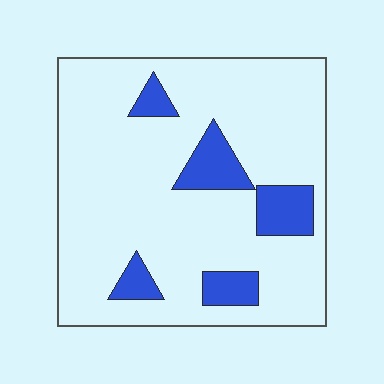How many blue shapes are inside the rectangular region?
5.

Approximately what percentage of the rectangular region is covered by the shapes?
Approximately 15%.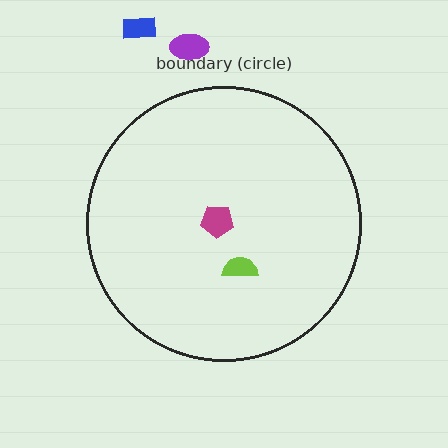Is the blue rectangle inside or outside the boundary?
Outside.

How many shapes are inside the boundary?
2 inside, 2 outside.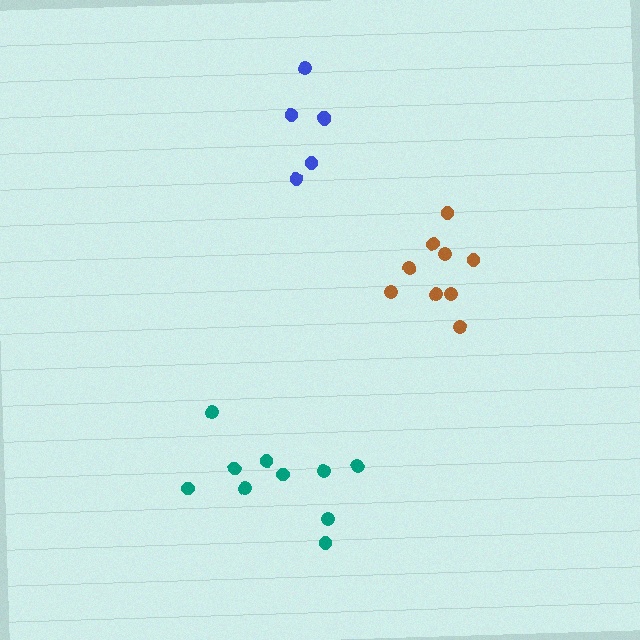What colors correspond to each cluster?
The clusters are colored: teal, blue, brown.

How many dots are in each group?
Group 1: 10 dots, Group 2: 6 dots, Group 3: 9 dots (25 total).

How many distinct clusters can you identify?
There are 3 distinct clusters.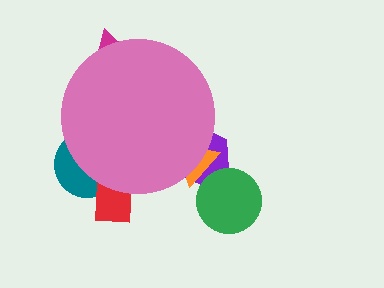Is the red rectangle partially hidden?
Yes, the red rectangle is partially hidden behind the pink circle.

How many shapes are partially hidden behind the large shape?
5 shapes are partially hidden.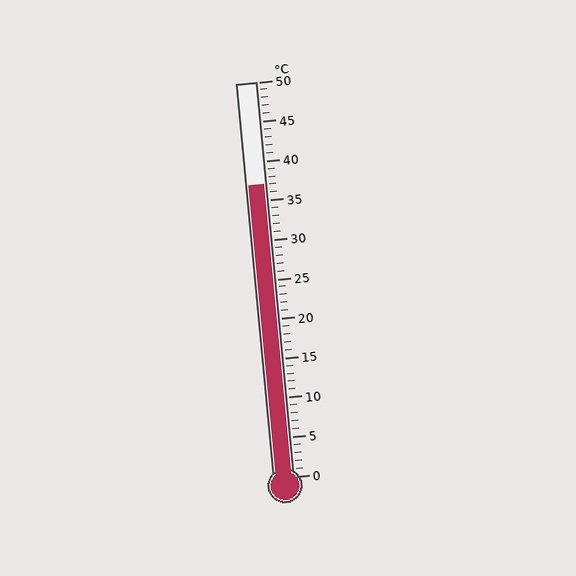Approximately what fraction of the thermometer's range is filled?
The thermometer is filled to approximately 75% of its range.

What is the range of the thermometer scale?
The thermometer scale ranges from 0°C to 50°C.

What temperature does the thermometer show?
The thermometer shows approximately 37°C.